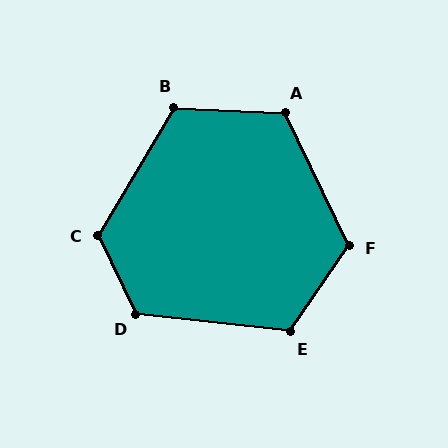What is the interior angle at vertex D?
Approximately 122 degrees (obtuse).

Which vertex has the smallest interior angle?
E, at approximately 118 degrees.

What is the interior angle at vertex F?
Approximately 120 degrees (obtuse).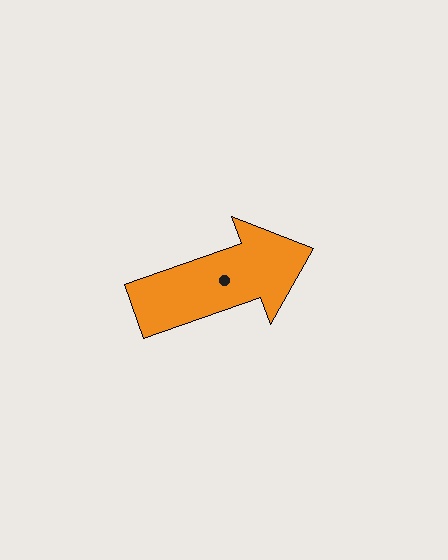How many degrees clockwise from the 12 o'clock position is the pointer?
Approximately 71 degrees.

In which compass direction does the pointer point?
East.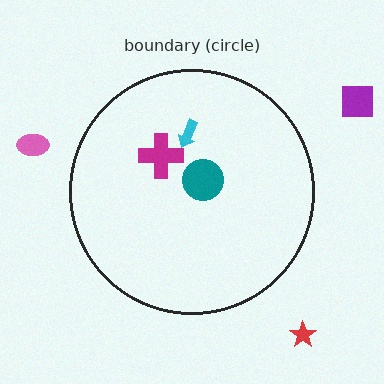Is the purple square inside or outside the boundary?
Outside.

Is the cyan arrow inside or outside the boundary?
Inside.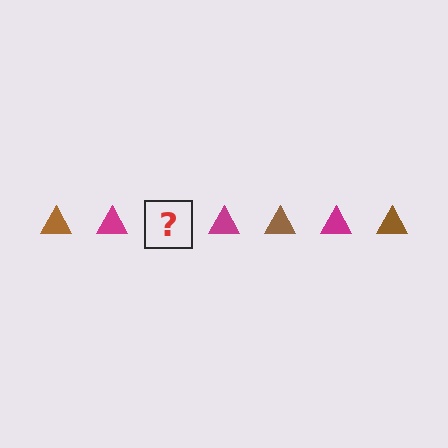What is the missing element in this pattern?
The missing element is a brown triangle.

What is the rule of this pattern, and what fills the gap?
The rule is that the pattern cycles through brown, magenta triangles. The gap should be filled with a brown triangle.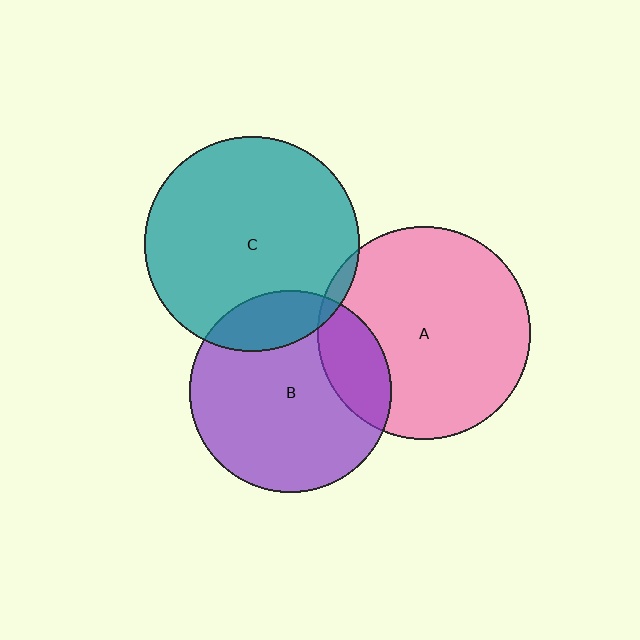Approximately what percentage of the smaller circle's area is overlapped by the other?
Approximately 20%.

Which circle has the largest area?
Circle C (teal).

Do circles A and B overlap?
Yes.